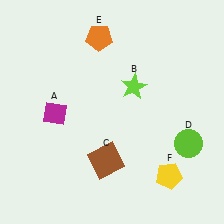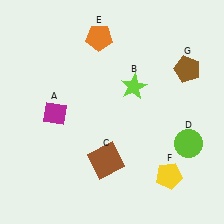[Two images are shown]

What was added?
A brown pentagon (G) was added in Image 2.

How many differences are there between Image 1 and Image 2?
There is 1 difference between the two images.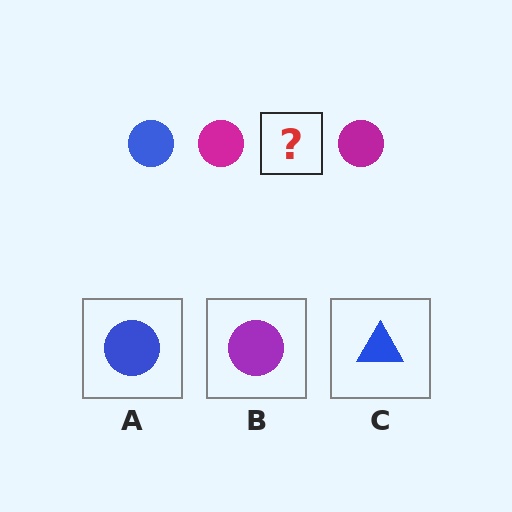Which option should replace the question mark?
Option A.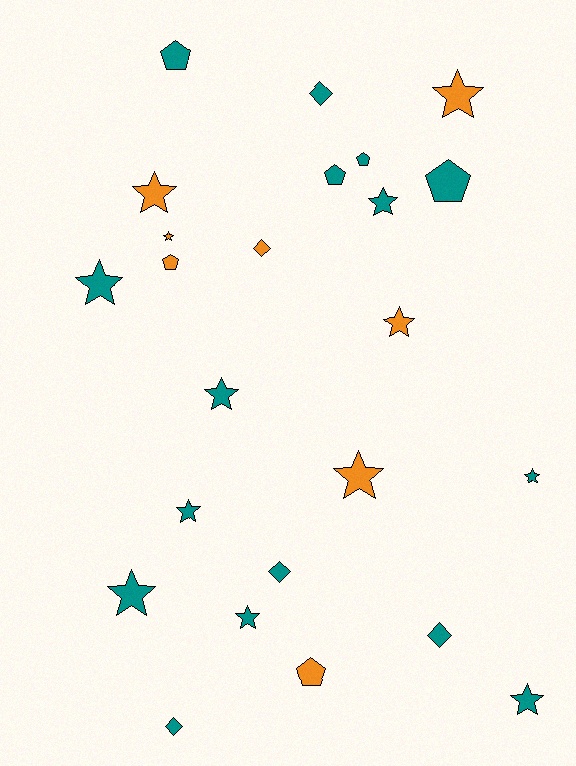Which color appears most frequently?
Teal, with 16 objects.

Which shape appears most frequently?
Star, with 13 objects.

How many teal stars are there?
There are 8 teal stars.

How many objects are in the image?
There are 24 objects.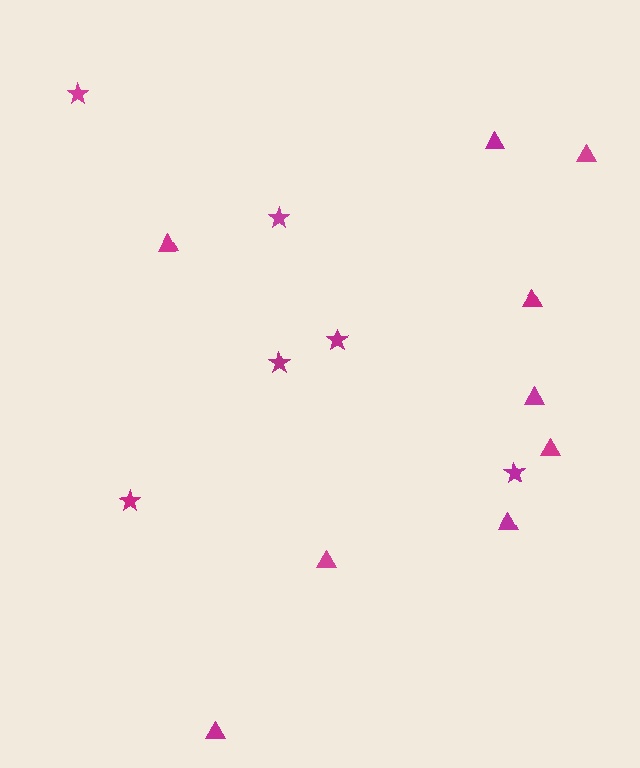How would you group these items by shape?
There are 2 groups: one group of stars (6) and one group of triangles (9).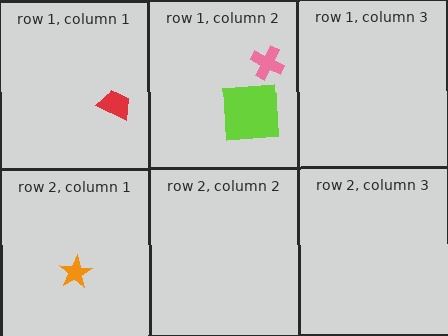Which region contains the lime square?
The row 1, column 2 region.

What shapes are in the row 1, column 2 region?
The lime square, the pink cross.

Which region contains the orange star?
The row 2, column 1 region.